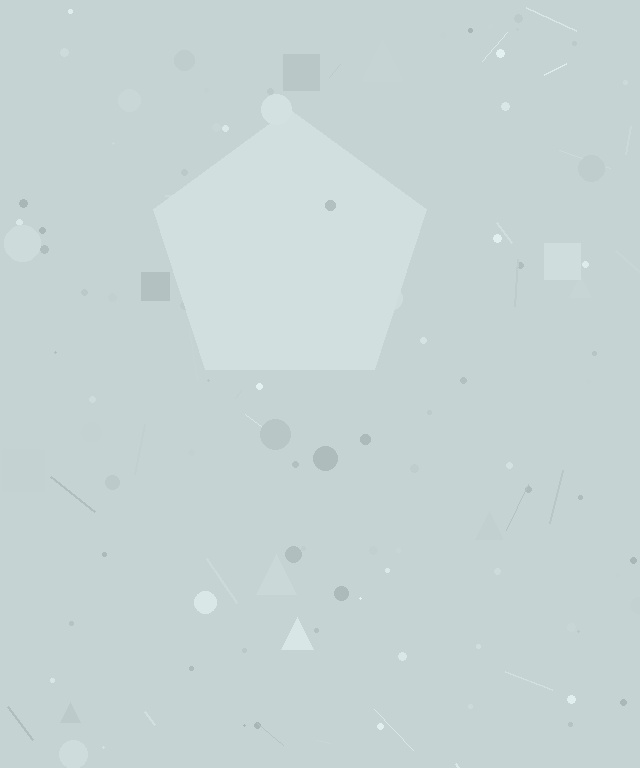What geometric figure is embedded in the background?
A pentagon is embedded in the background.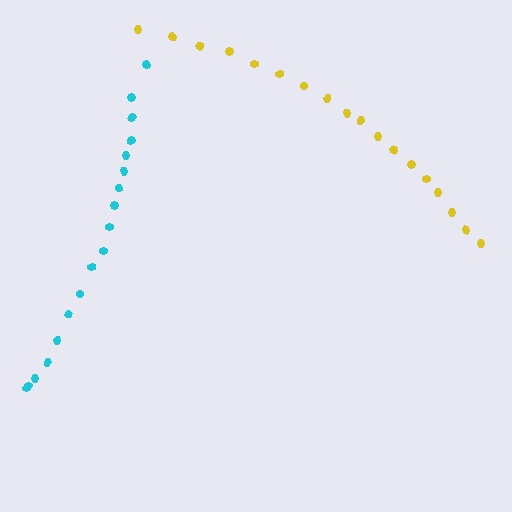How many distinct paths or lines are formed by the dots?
There are 2 distinct paths.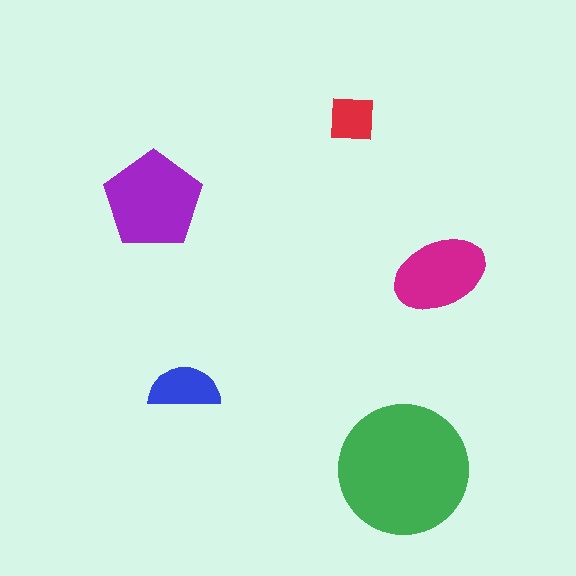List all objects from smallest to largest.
The red square, the blue semicircle, the magenta ellipse, the purple pentagon, the green circle.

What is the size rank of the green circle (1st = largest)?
1st.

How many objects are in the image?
There are 5 objects in the image.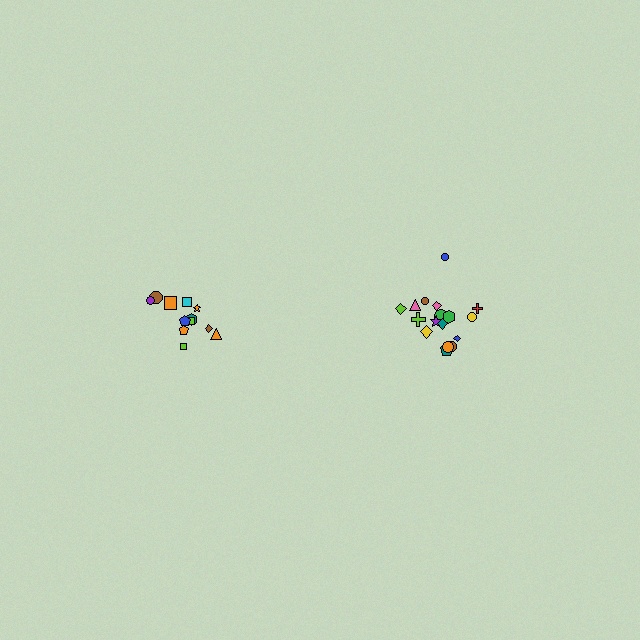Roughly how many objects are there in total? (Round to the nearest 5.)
Roughly 30 objects in total.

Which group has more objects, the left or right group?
The right group.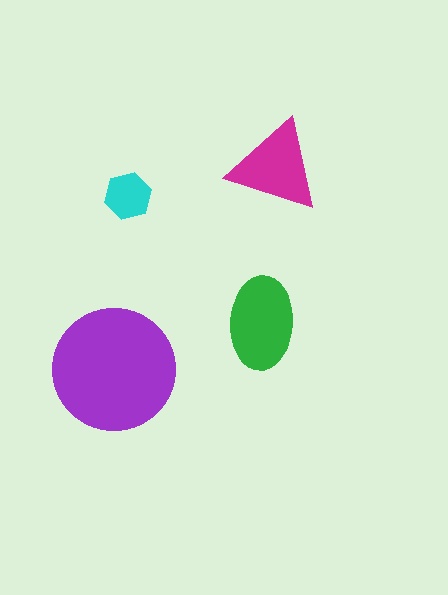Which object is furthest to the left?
The purple circle is leftmost.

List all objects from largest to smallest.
The purple circle, the green ellipse, the magenta triangle, the cyan hexagon.